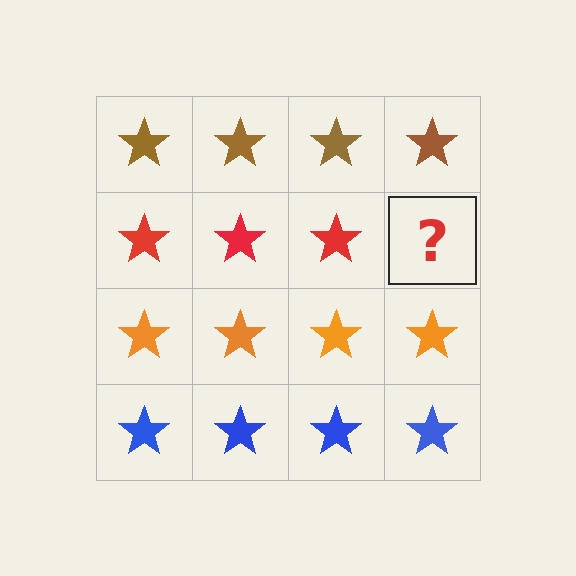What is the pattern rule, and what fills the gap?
The rule is that each row has a consistent color. The gap should be filled with a red star.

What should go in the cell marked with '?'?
The missing cell should contain a red star.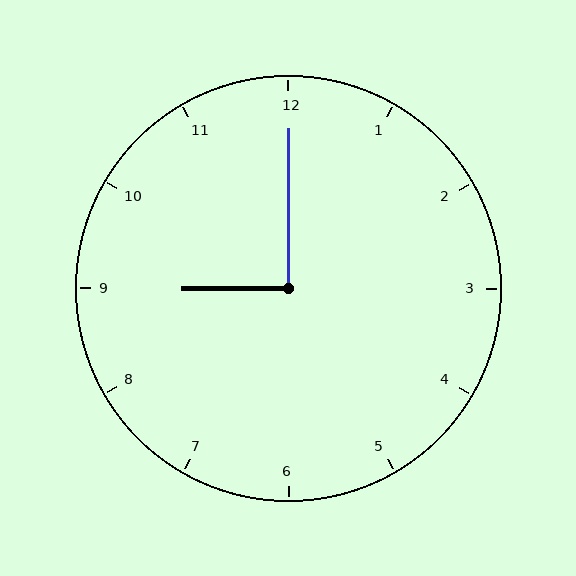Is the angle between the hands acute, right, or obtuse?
It is right.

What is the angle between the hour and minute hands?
Approximately 90 degrees.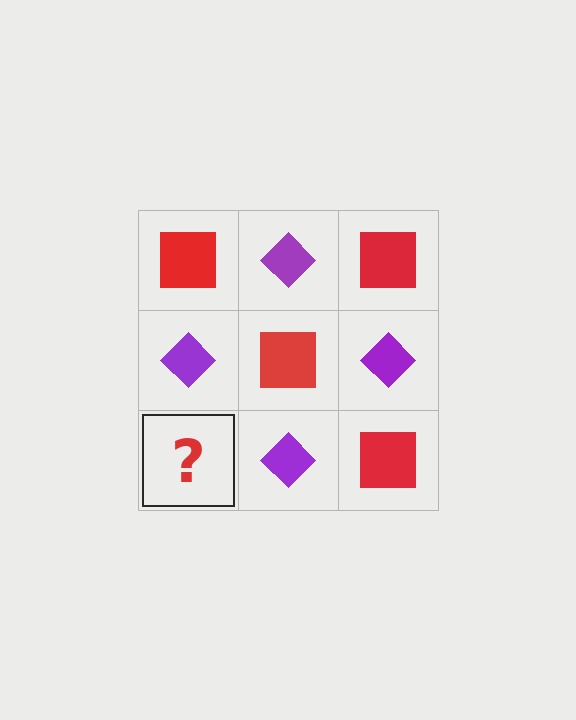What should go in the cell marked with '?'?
The missing cell should contain a red square.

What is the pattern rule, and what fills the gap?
The rule is that it alternates red square and purple diamond in a checkerboard pattern. The gap should be filled with a red square.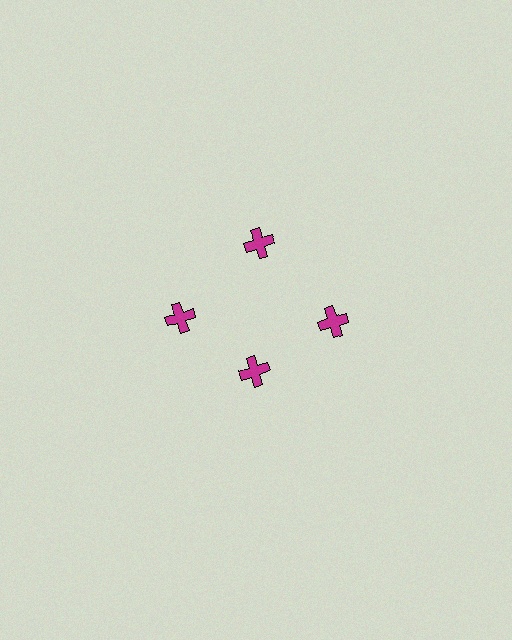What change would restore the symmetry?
The symmetry would be restored by moving it outward, back onto the ring so that all 4 crosses sit at equal angles and equal distance from the center.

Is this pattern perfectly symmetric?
No. The 4 magenta crosses are arranged in a ring, but one element near the 6 o'clock position is pulled inward toward the center, breaking the 4-fold rotational symmetry.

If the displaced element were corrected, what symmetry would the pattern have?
It would have 4-fold rotational symmetry — the pattern would map onto itself every 90 degrees.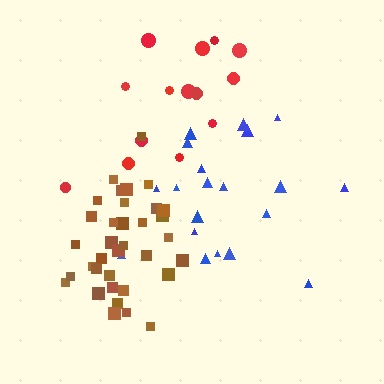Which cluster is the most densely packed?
Brown.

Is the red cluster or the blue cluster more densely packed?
Blue.